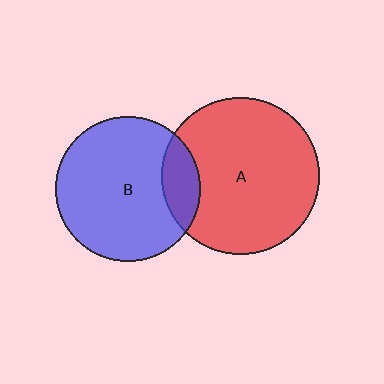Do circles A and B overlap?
Yes.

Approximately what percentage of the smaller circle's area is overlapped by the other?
Approximately 15%.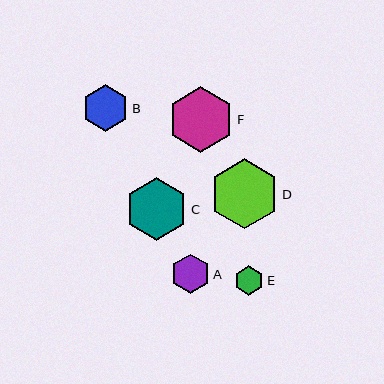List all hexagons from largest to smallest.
From largest to smallest: D, F, C, B, A, E.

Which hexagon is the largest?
Hexagon D is the largest with a size of approximately 69 pixels.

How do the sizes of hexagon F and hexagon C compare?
Hexagon F and hexagon C are approximately the same size.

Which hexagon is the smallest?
Hexagon E is the smallest with a size of approximately 30 pixels.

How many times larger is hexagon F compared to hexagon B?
Hexagon F is approximately 1.4 times the size of hexagon B.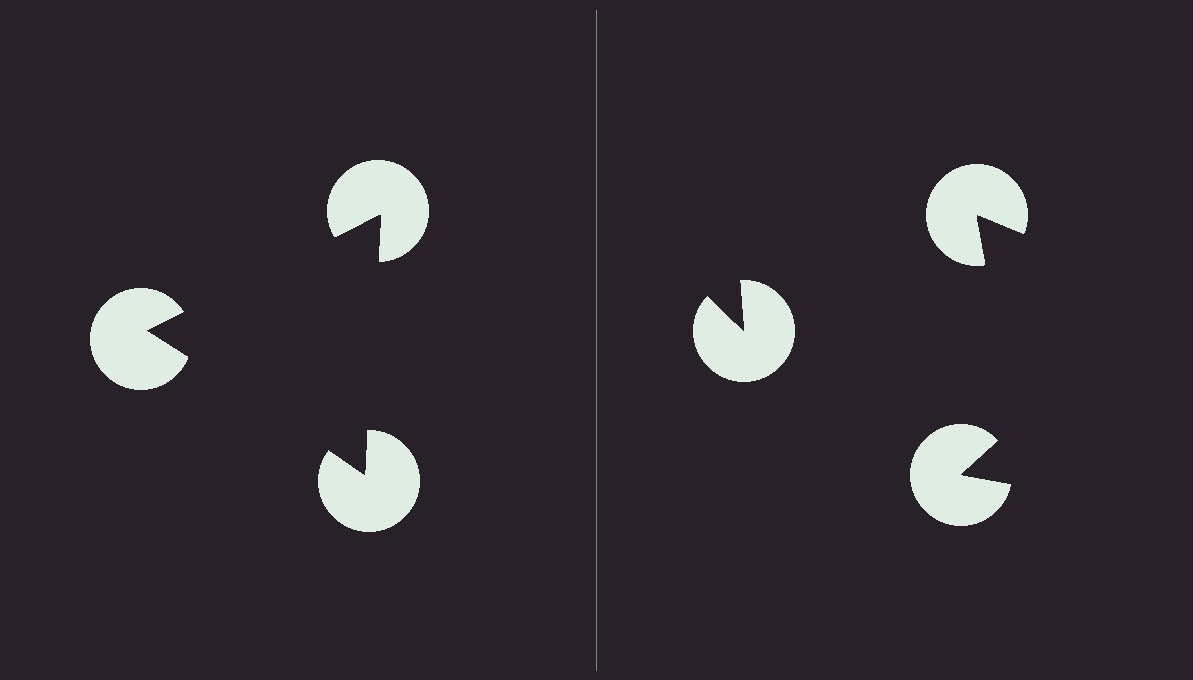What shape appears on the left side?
An illusory triangle.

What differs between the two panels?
The pac-man discs are positioned identically on both sides; only the wedge orientations differ. On the left they align to a triangle; on the right they are misaligned.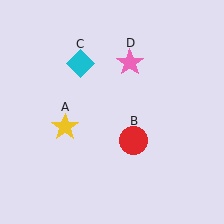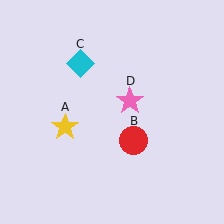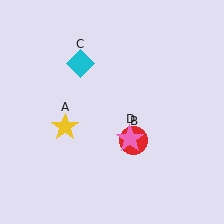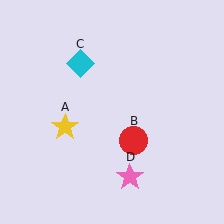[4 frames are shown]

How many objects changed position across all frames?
1 object changed position: pink star (object D).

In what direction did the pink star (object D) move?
The pink star (object D) moved down.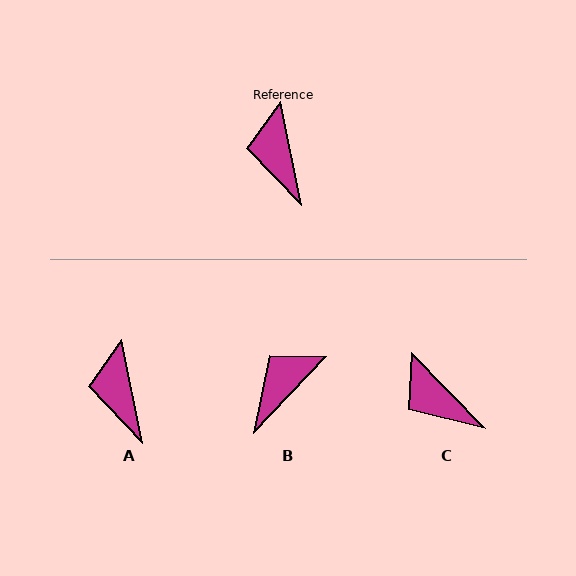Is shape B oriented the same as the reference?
No, it is off by about 55 degrees.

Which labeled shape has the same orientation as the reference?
A.